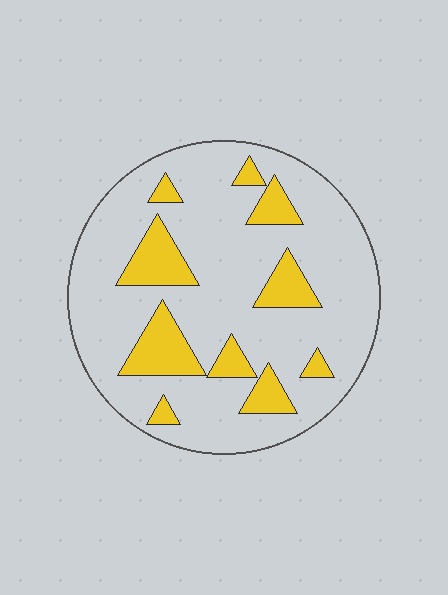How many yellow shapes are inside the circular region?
10.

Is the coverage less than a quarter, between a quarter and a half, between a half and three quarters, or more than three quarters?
Less than a quarter.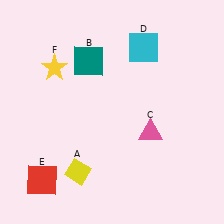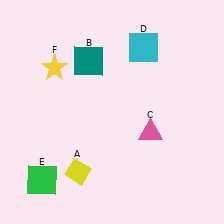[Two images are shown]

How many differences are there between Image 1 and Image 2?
There is 1 difference between the two images.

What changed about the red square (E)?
In Image 1, E is red. In Image 2, it changed to green.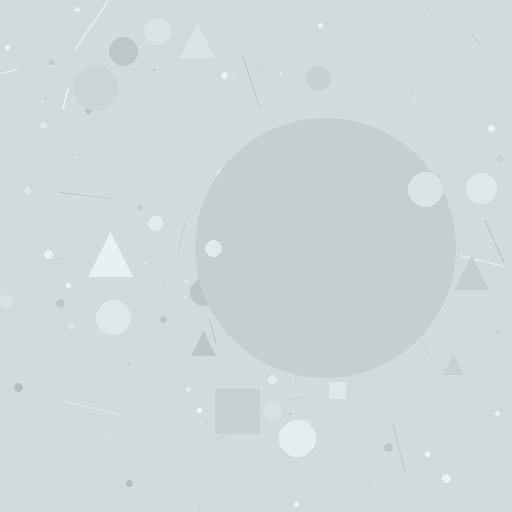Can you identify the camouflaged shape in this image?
The camouflaged shape is a circle.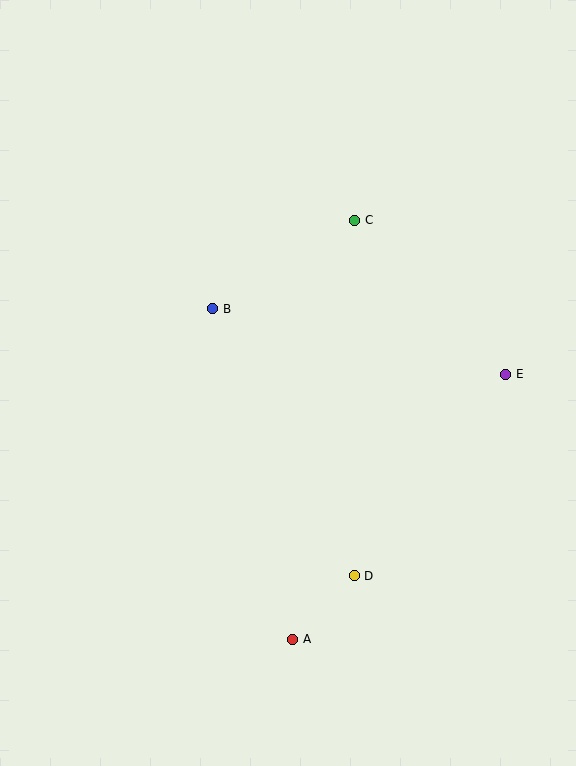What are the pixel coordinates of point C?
Point C is at (355, 220).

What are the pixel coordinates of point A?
Point A is at (293, 639).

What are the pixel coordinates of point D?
Point D is at (354, 576).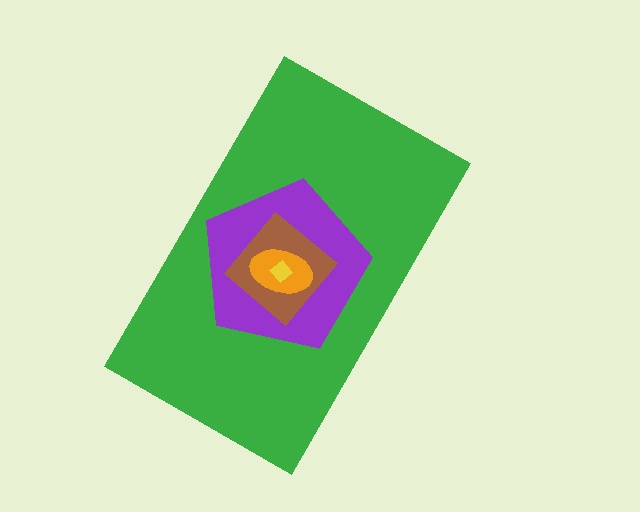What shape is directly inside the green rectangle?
The purple pentagon.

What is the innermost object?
The yellow diamond.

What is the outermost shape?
The green rectangle.